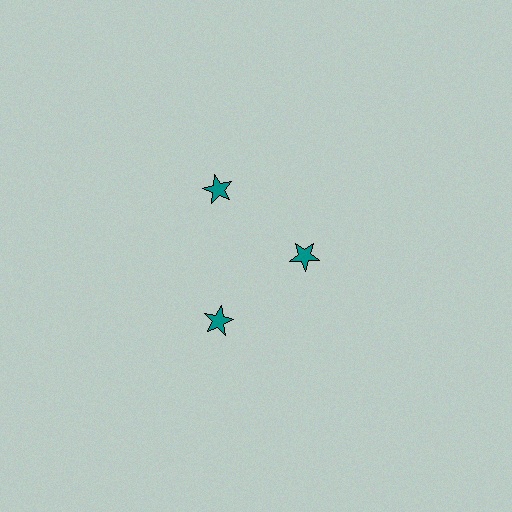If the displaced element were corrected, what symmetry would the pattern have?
It would have 3-fold rotational symmetry — the pattern would map onto itself every 120 degrees.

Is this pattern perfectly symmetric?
No. The 3 teal stars are arranged in a ring, but one element near the 3 o'clock position is pulled inward toward the center, breaking the 3-fold rotational symmetry.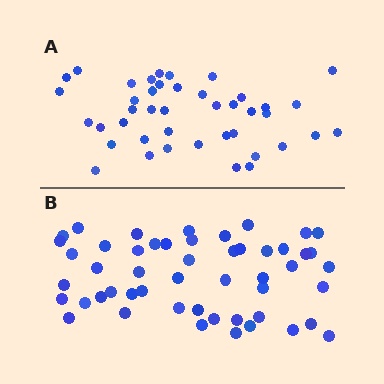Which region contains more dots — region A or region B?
Region B (the bottom region) has more dots.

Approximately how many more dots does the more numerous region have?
Region B has roughly 8 or so more dots than region A.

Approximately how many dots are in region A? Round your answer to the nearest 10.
About 40 dots. (The exact count is 42, which rounds to 40.)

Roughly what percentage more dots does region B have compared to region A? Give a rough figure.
About 20% more.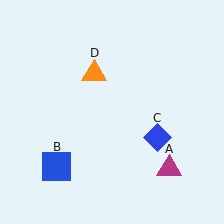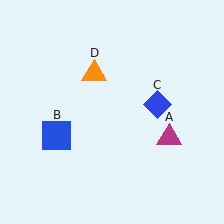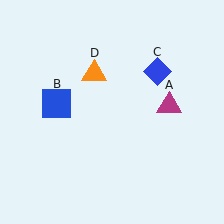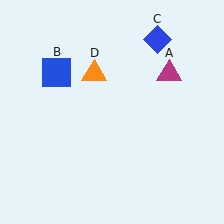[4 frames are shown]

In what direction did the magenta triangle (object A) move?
The magenta triangle (object A) moved up.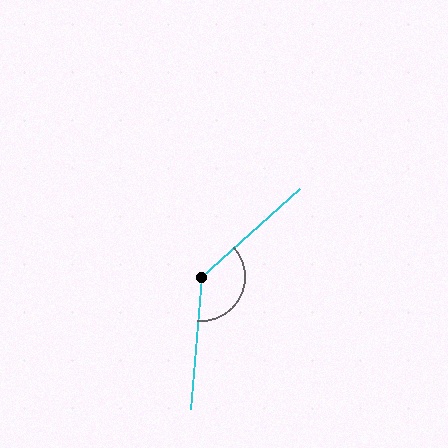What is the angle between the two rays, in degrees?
Approximately 136 degrees.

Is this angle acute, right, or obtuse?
It is obtuse.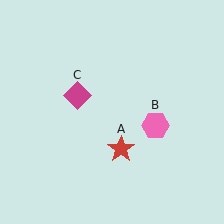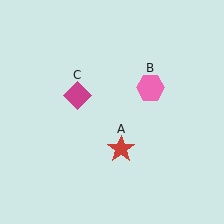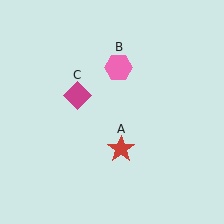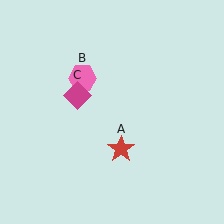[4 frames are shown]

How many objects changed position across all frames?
1 object changed position: pink hexagon (object B).